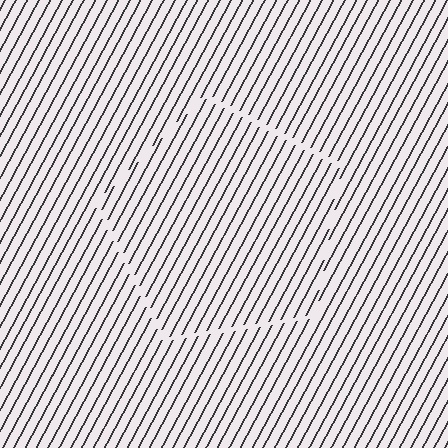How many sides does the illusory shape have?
5 sides — the line-ends trace a pentagon.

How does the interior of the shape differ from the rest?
The interior of the shape contains the same grating, shifted by half a period — the contour is defined by the phase discontinuity where line-ends from the inner and outer gratings abut.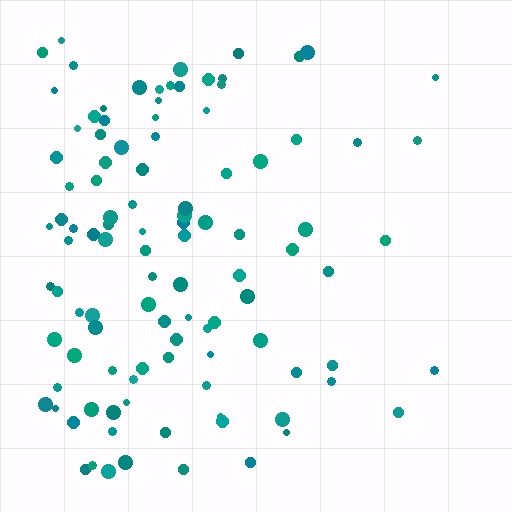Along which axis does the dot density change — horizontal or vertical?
Horizontal.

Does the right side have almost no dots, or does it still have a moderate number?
Still a moderate number, just noticeably fewer than the left.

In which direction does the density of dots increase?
From right to left, with the left side densest.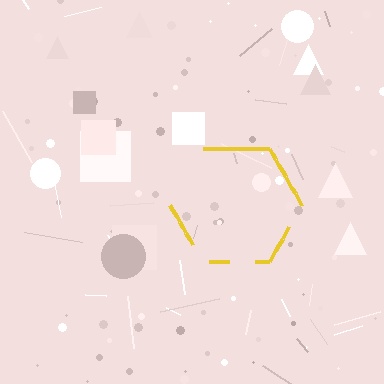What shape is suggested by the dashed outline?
The dashed outline suggests a hexagon.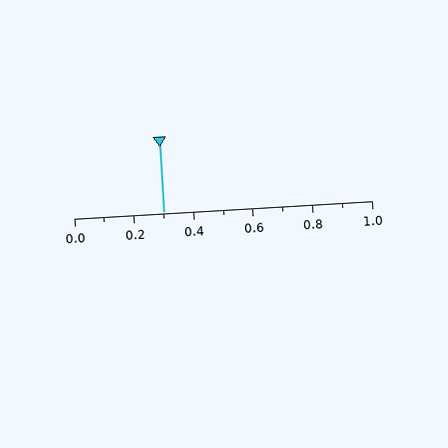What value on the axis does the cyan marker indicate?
The marker indicates approximately 0.3.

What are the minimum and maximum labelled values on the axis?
The axis runs from 0.0 to 1.0.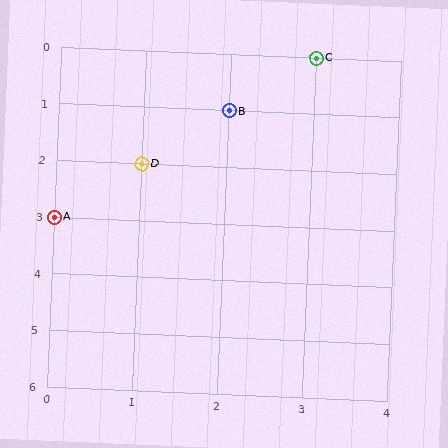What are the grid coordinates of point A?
Point A is at grid coordinates (0, 3).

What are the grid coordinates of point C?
Point C is at grid coordinates (3, 0).